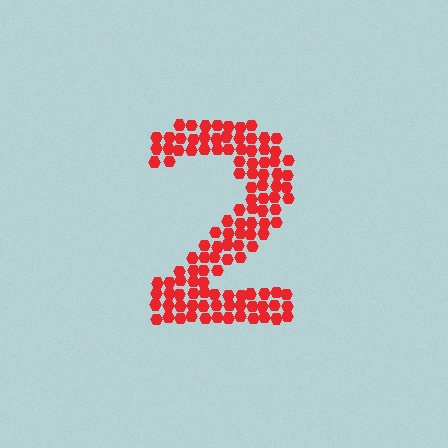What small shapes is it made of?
It is made of small hexagons.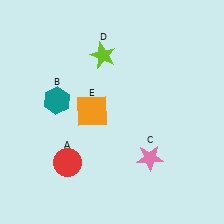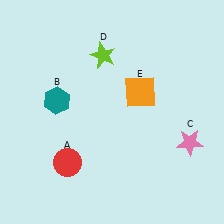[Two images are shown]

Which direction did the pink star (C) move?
The pink star (C) moved right.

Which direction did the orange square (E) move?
The orange square (E) moved right.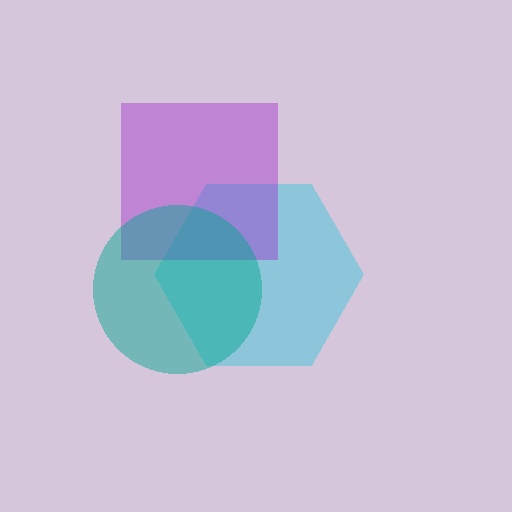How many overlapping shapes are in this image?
There are 3 overlapping shapes in the image.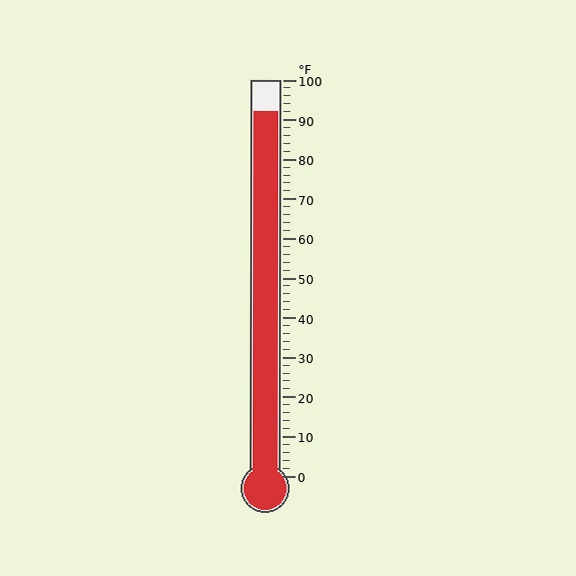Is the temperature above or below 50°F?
The temperature is above 50°F.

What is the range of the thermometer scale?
The thermometer scale ranges from 0°F to 100°F.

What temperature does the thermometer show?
The thermometer shows approximately 92°F.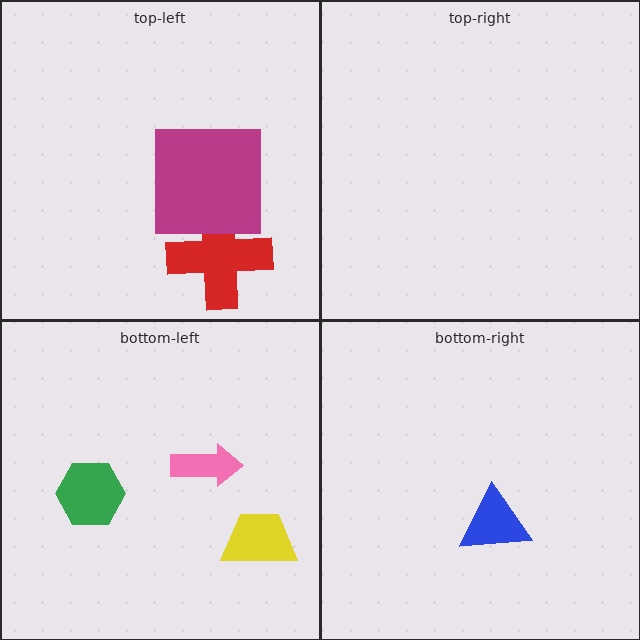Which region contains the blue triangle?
The bottom-right region.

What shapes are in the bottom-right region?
The blue triangle.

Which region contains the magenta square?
The top-left region.